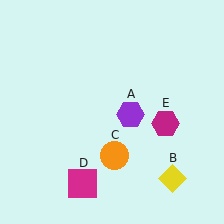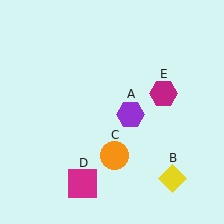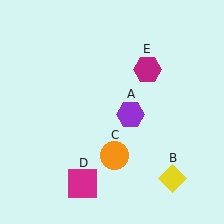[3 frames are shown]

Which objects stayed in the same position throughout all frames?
Purple hexagon (object A) and yellow diamond (object B) and orange circle (object C) and magenta square (object D) remained stationary.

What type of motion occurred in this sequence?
The magenta hexagon (object E) rotated counterclockwise around the center of the scene.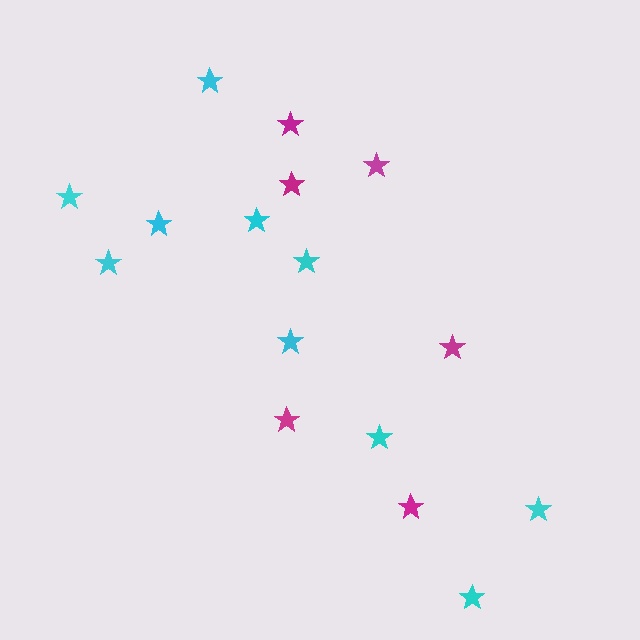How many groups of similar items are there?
There are 2 groups: one group of magenta stars (6) and one group of cyan stars (10).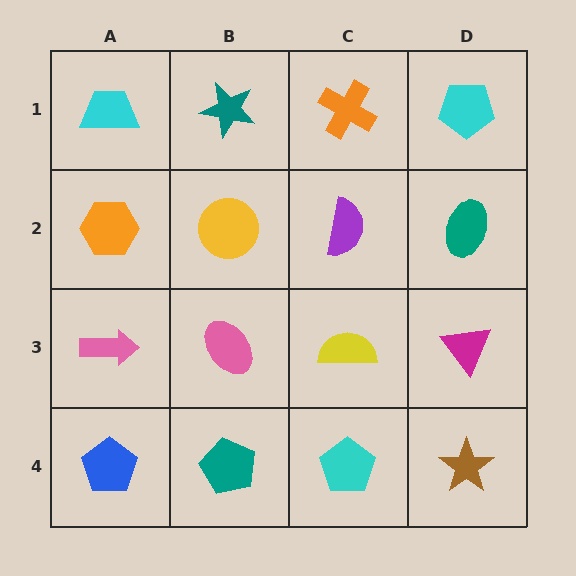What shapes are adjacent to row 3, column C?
A purple semicircle (row 2, column C), a cyan pentagon (row 4, column C), a pink ellipse (row 3, column B), a magenta triangle (row 3, column D).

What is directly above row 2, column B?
A teal star.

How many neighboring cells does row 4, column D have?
2.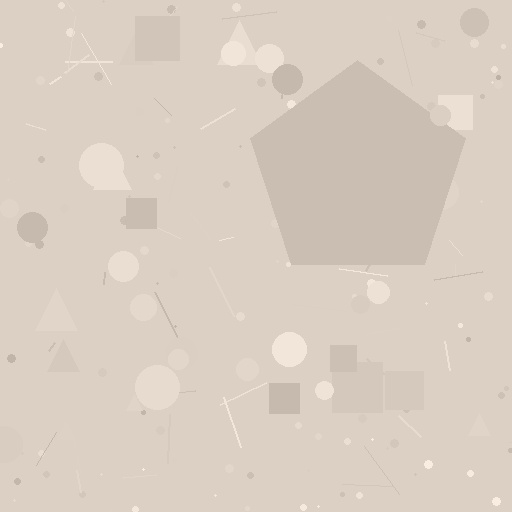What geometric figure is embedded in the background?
A pentagon is embedded in the background.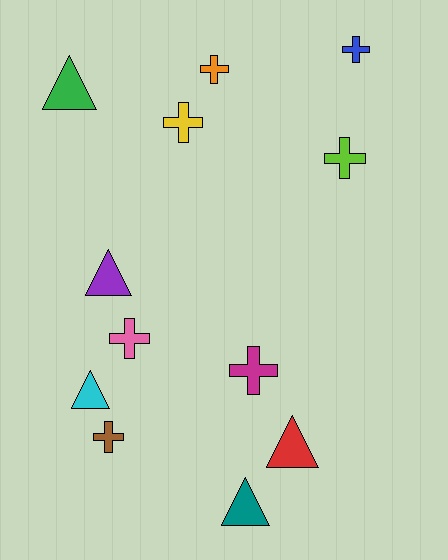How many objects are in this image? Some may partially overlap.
There are 12 objects.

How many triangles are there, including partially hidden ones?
There are 5 triangles.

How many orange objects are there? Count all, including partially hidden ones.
There is 1 orange object.